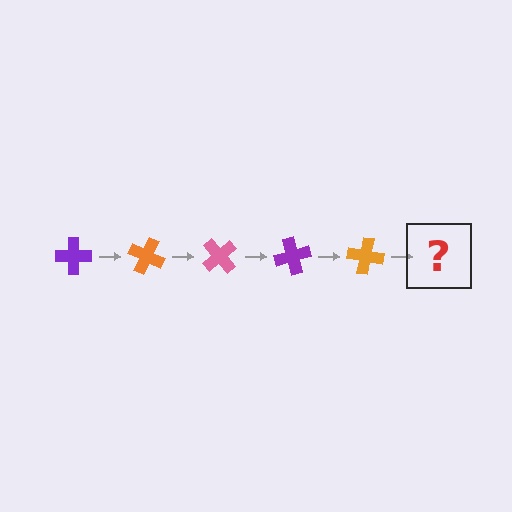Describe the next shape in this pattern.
It should be a pink cross, rotated 125 degrees from the start.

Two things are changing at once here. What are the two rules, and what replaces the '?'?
The two rules are that it rotates 25 degrees each step and the color cycles through purple, orange, and pink. The '?' should be a pink cross, rotated 125 degrees from the start.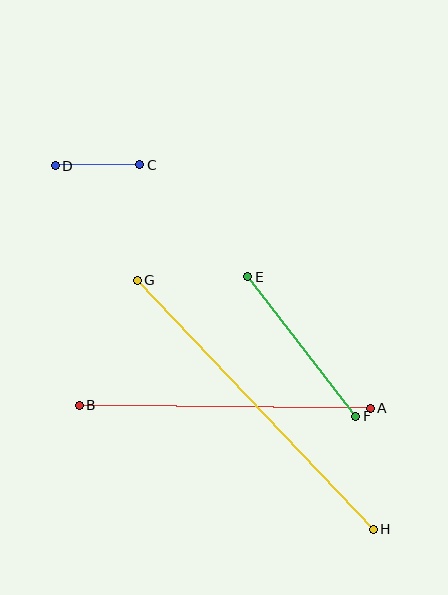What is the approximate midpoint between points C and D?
The midpoint is at approximately (98, 165) pixels.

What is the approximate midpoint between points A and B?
The midpoint is at approximately (225, 407) pixels.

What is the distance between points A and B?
The distance is approximately 291 pixels.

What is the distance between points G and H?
The distance is approximately 343 pixels.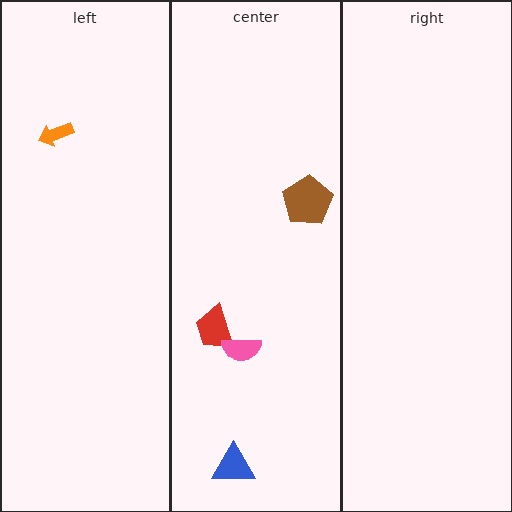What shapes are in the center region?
The blue triangle, the brown pentagon, the red trapezoid, the pink semicircle.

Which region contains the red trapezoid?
The center region.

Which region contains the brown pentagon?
The center region.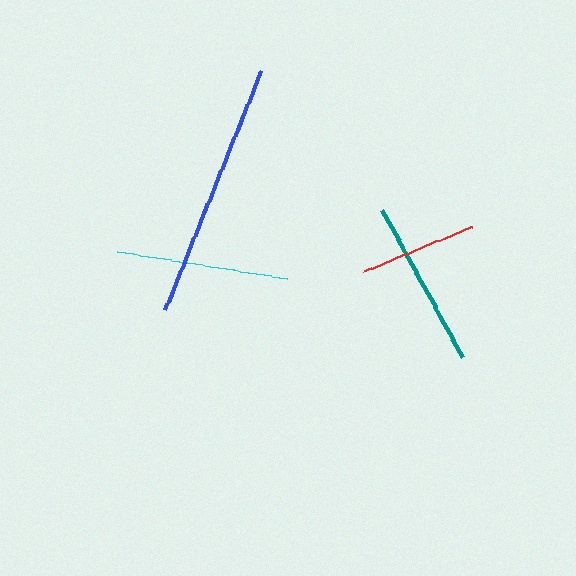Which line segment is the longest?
The blue line is the longest at approximately 258 pixels.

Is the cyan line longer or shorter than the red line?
The cyan line is longer than the red line.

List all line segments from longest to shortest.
From longest to shortest: blue, cyan, teal, red.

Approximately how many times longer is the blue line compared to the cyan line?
The blue line is approximately 1.5 times the length of the cyan line.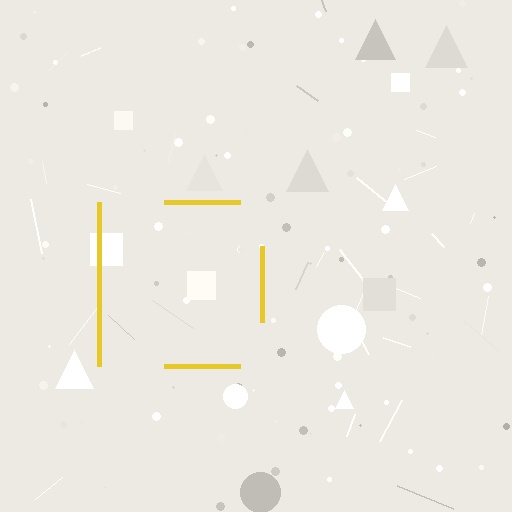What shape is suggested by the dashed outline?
The dashed outline suggests a square.